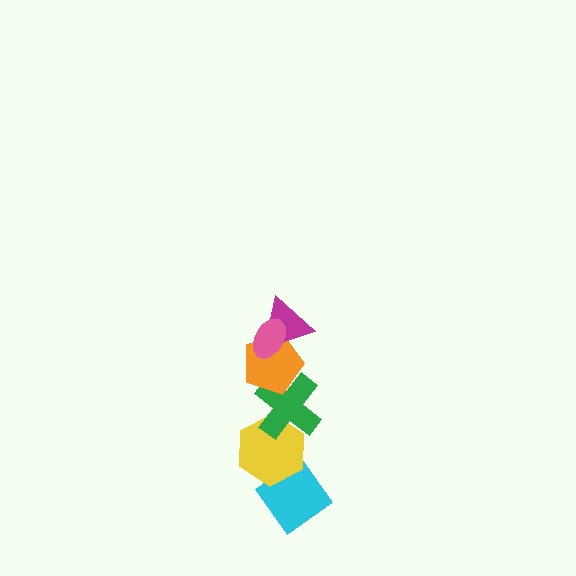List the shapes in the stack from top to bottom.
From top to bottom: the pink ellipse, the magenta triangle, the orange pentagon, the green cross, the yellow hexagon, the cyan diamond.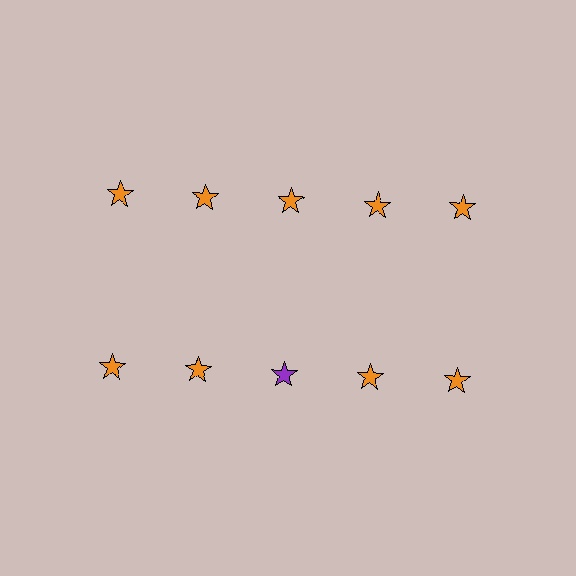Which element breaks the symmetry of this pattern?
The purple star in the second row, center column breaks the symmetry. All other shapes are orange stars.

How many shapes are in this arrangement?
There are 10 shapes arranged in a grid pattern.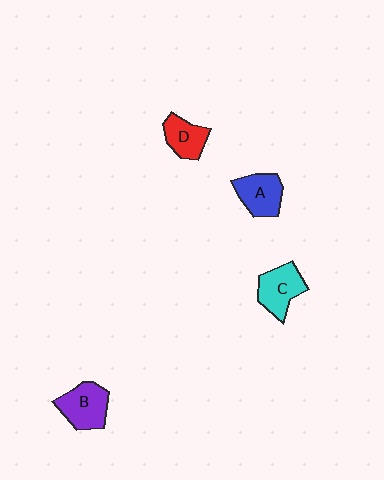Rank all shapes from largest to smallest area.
From largest to smallest: B (purple), C (cyan), A (blue), D (red).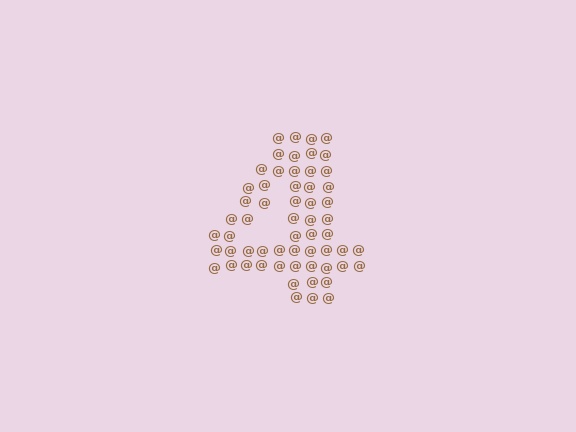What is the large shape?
The large shape is the digit 4.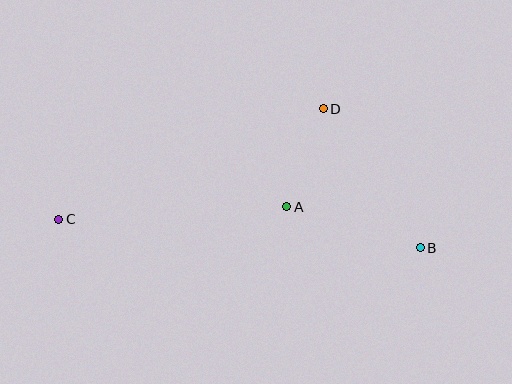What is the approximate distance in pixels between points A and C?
The distance between A and C is approximately 229 pixels.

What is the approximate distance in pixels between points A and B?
The distance between A and B is approximately 139 pixels.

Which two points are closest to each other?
Points A and D are closest to each other.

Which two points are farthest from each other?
Points B and C are farthest from each other.